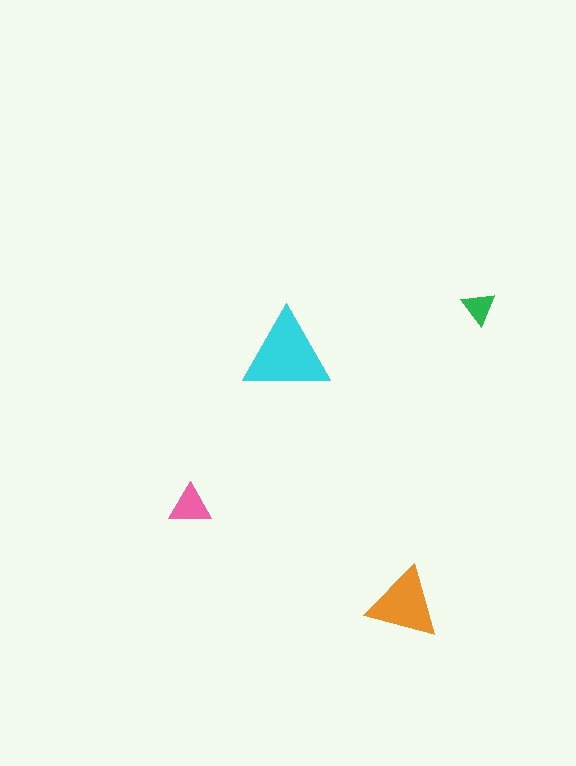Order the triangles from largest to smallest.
the cyan one, the orange one, the pink one, the green one.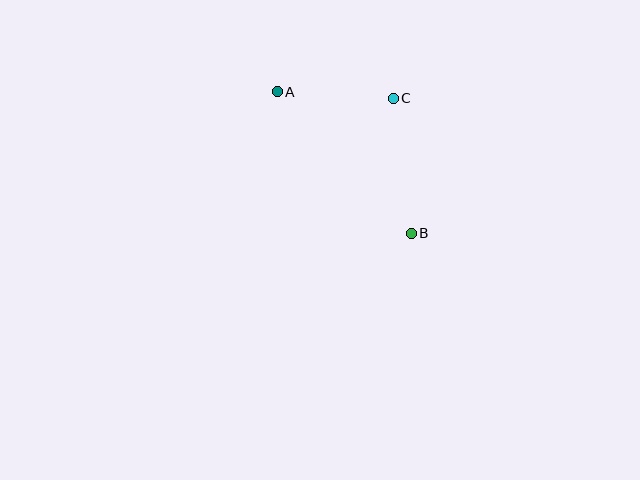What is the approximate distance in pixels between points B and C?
The distance between B and C is approximately 136 pixels.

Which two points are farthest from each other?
Points A and B are farthest from each other.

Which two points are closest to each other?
Points A and C are closest to each other.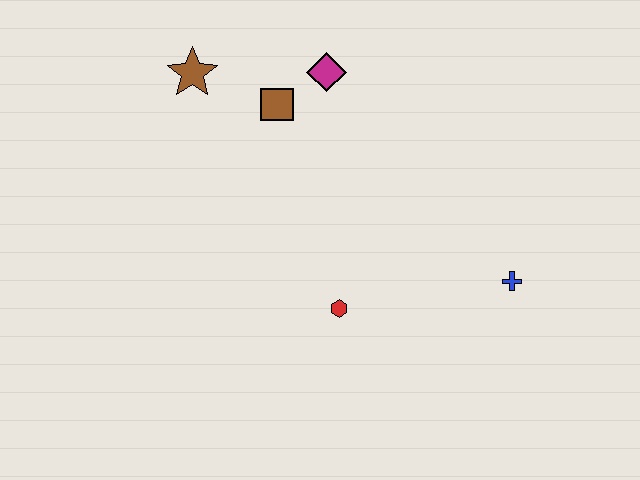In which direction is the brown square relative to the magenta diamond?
The brown square is to the left of the magenta diamond.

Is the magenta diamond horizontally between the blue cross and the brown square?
Yes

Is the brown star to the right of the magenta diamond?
No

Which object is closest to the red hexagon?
The blue cross is closest to the red hexagon.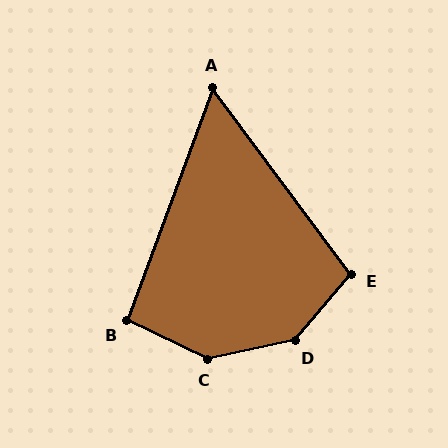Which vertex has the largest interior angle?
D, at approximately 142 degrees.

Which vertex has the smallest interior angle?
A, at approximately 57 degrees.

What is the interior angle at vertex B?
Approximately 96 degrees (obtuse).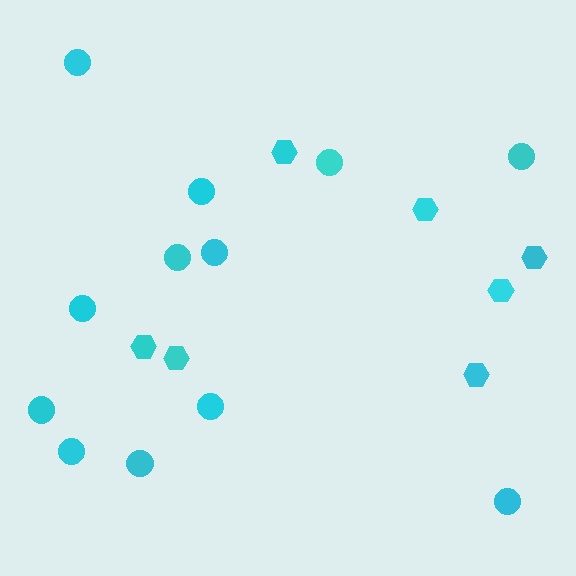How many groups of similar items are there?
There are 2 groups: one group of circles (12) and one group of hexagons (7).